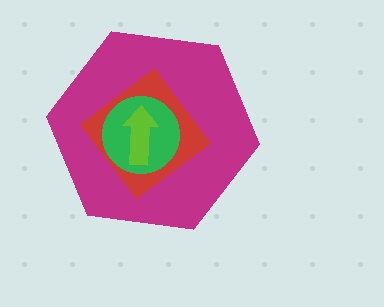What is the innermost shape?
The lime arrow.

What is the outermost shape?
The magenta hexagon.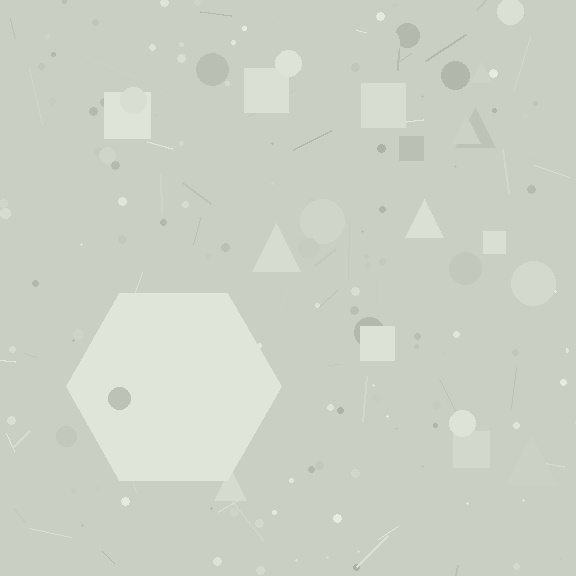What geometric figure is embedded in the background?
A hexagon is embedded in the background.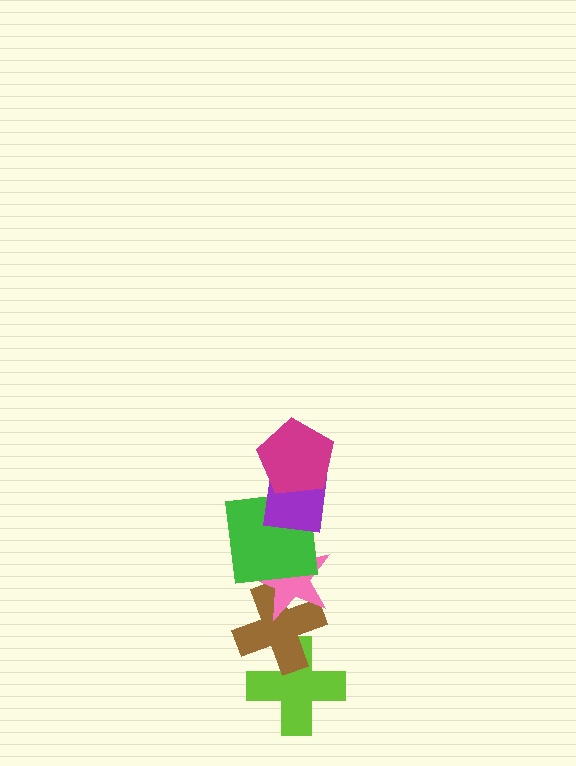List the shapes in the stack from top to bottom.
From top to bottom: the magenta pentagon, the purple square, the green square, the pink star, the brown cross, the lime cross.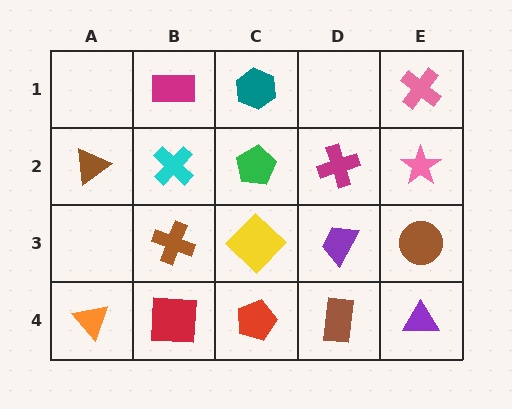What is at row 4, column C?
A red pentagon.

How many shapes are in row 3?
4 shapes.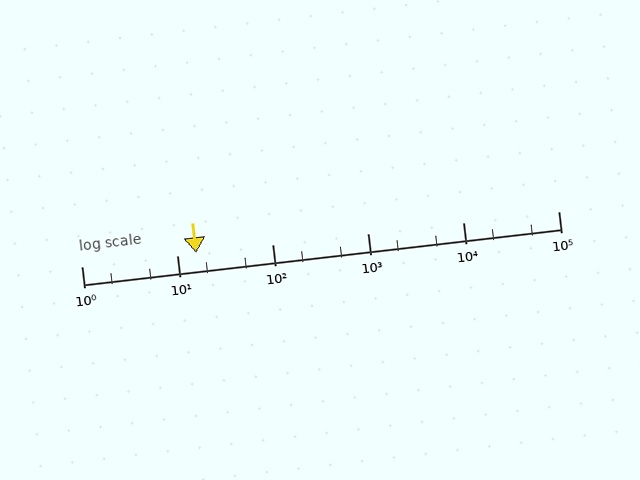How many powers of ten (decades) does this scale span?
The scale spans 5 decades, from 1 to 100000.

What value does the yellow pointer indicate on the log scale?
The pointer indicates approximately 16.